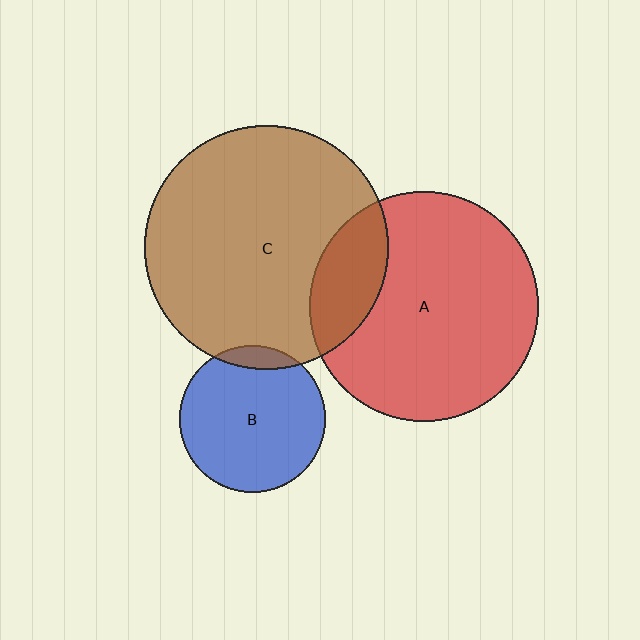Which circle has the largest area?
Circle C (brown).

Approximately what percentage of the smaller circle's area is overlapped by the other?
Approximately 20%.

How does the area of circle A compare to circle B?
Approximately 2.5 times.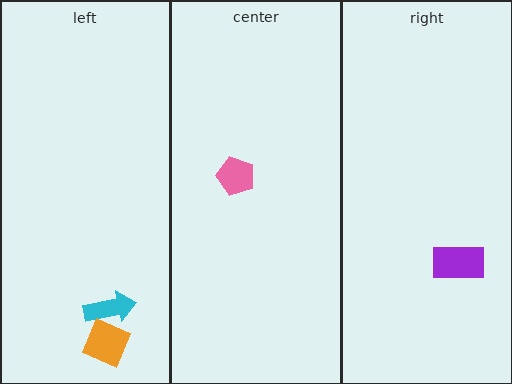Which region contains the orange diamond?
The left region.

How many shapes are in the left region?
2.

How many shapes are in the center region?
1.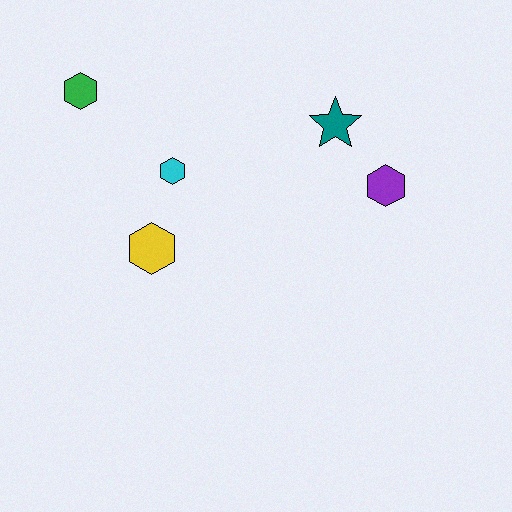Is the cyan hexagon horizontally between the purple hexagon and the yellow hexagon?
Yes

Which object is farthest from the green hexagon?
The purple hexagon is farthest from the green hexagon.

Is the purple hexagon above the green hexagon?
No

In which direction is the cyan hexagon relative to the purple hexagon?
The cyan hexagon is to the left of the purple hexagon.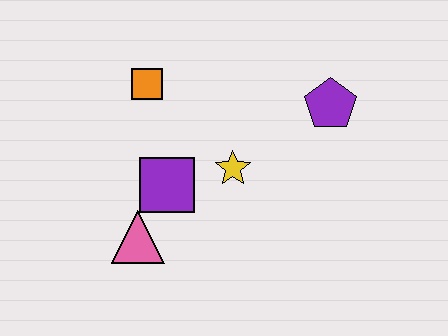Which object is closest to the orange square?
The purple square is closest to the orange square.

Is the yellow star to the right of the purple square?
Yes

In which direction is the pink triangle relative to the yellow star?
The pink triangle is to the left of the yellow star.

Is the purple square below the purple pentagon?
Yes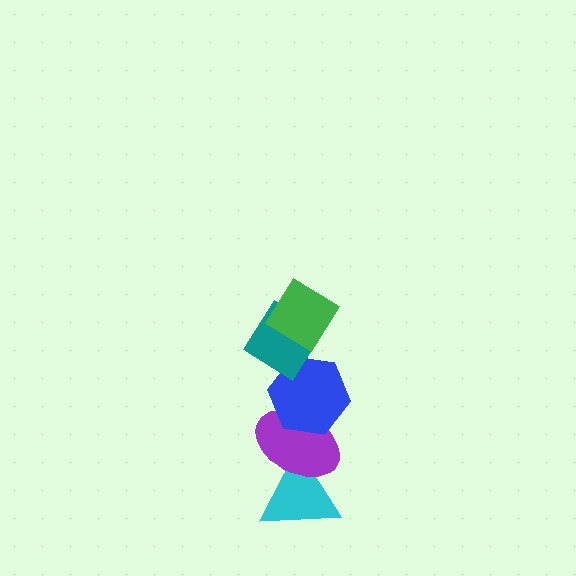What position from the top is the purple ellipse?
The purple ellipse is 4th from the top.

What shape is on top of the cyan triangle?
The purple ellipse is on top of the cyan triangle.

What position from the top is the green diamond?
The green diamond is 1st from the top.